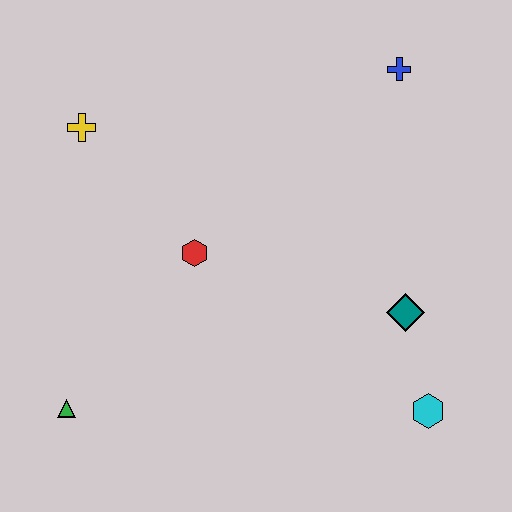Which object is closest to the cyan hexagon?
The teal diamond is closest to the cyan hexagon.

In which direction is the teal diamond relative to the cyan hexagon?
The teal diamond is above the cyan hexagon.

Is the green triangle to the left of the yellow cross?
Yes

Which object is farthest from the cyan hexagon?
The yellow cross is farthest from the cyan hexagon.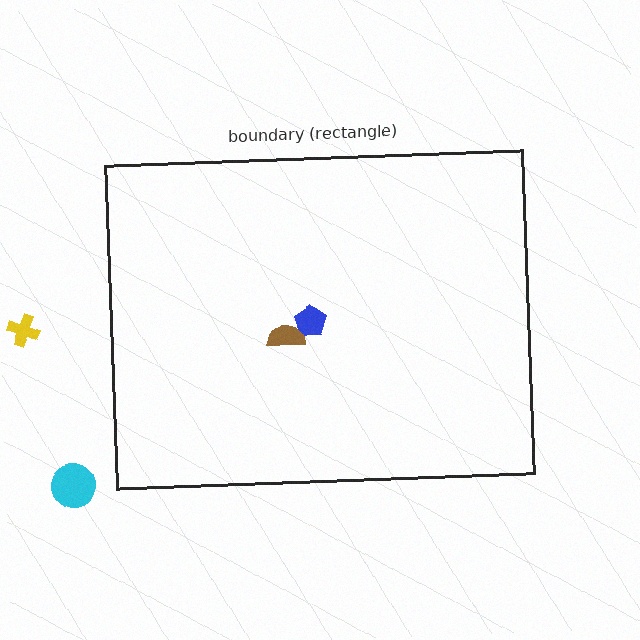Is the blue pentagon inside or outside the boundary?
Inside.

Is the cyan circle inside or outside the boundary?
Outside.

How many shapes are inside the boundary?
2 inside, 2 outside.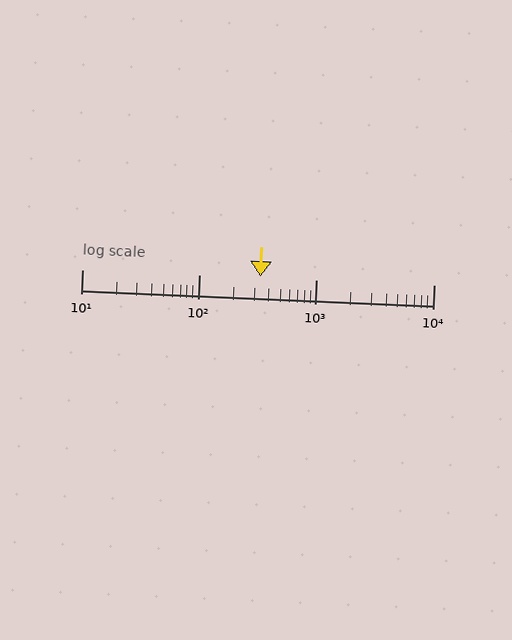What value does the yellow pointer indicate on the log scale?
The pointer indicates approximately 330.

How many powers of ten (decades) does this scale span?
The scale spans 3 decades, from 10 to 10000.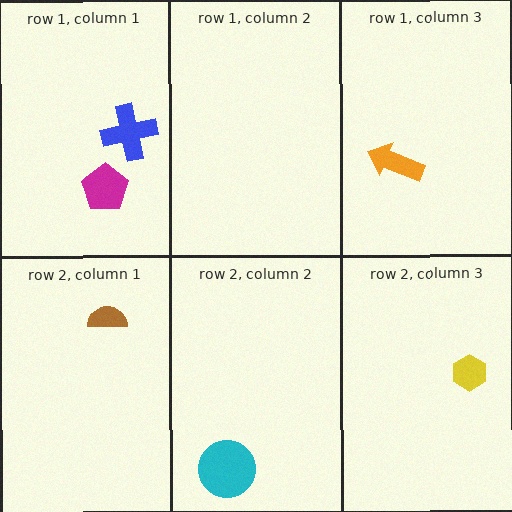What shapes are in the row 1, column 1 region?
The blue cross, the magenta pentagon.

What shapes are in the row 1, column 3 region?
The orange arrow.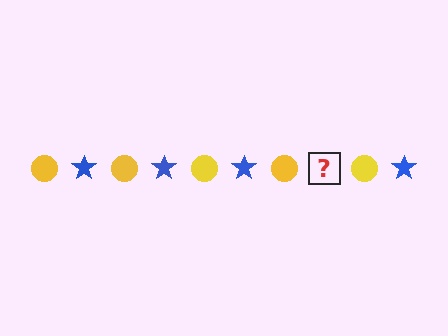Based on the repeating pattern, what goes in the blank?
The blank should be a blue star.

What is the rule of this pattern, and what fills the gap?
The rule is that the pattern alternates between yellow circle and blue star. The gap should be filled with a blue star.